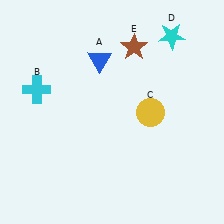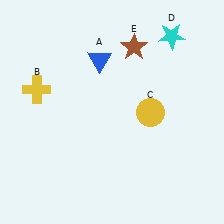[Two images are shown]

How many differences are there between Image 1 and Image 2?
There is 1 difference between the two images.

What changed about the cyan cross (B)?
In Image 1, B is cyan. In Image 2, it changed to yellow.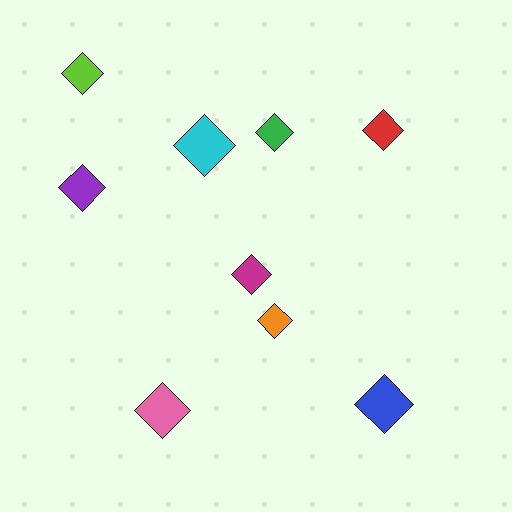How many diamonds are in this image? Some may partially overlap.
There are 9 diamonds.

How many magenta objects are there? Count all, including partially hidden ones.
There is 1 magenta object.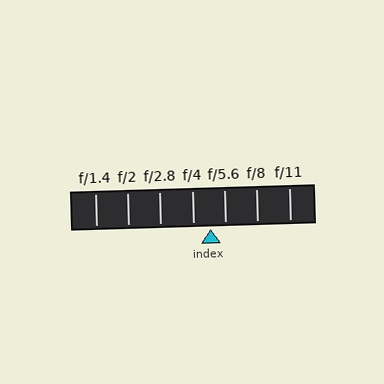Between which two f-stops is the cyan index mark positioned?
The index mark is between f/4 and f/5.6.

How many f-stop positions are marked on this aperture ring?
There are 7 f-stop positions marked.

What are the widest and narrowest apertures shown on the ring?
The widest aperture shown is f/1.4 and the narrowest is f/11.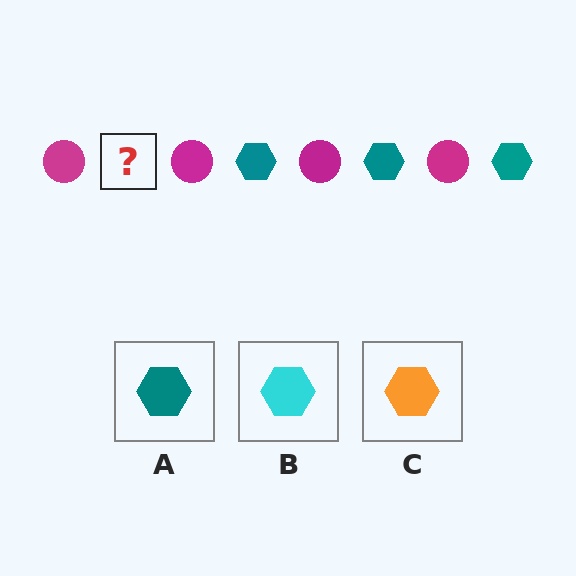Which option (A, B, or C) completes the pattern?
A.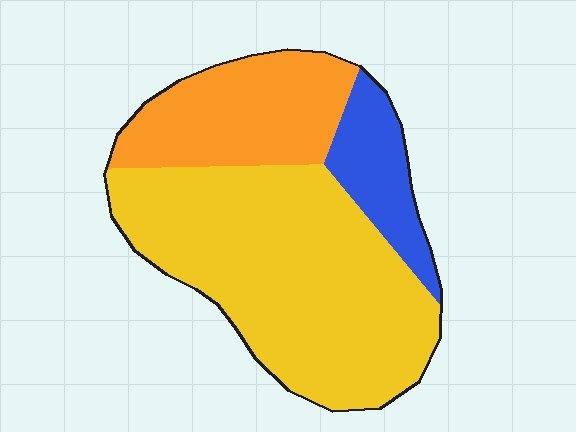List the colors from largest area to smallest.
From largest to smallest: yellow, orange, blue.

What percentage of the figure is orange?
Orange takes up about one quarter (1/4) of the figure.